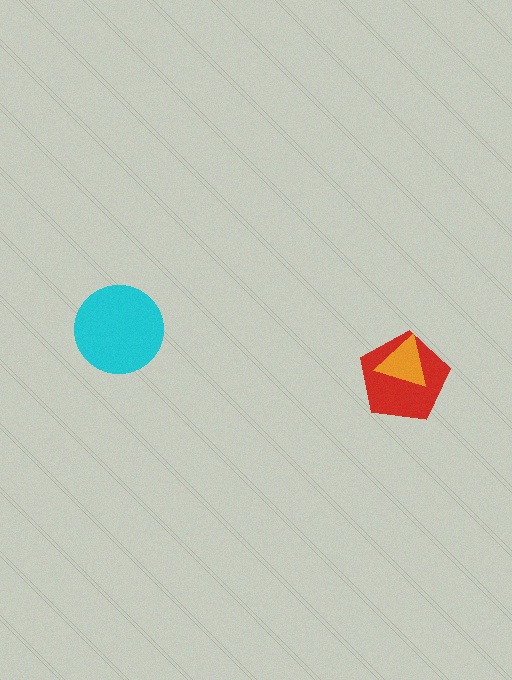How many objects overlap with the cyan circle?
0 objects overlap with the cyan circle.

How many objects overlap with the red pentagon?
1 object overlaps with the red pentagon.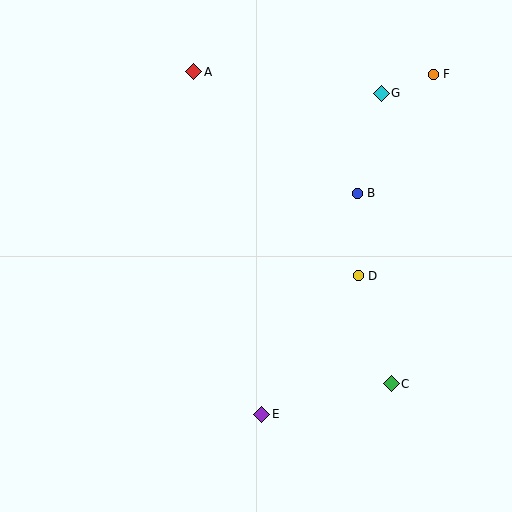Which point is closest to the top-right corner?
Point F is closest to the top-right corner.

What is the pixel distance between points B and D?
The distance between B and D is 83 pixels.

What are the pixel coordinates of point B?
Point B is at (357, 193).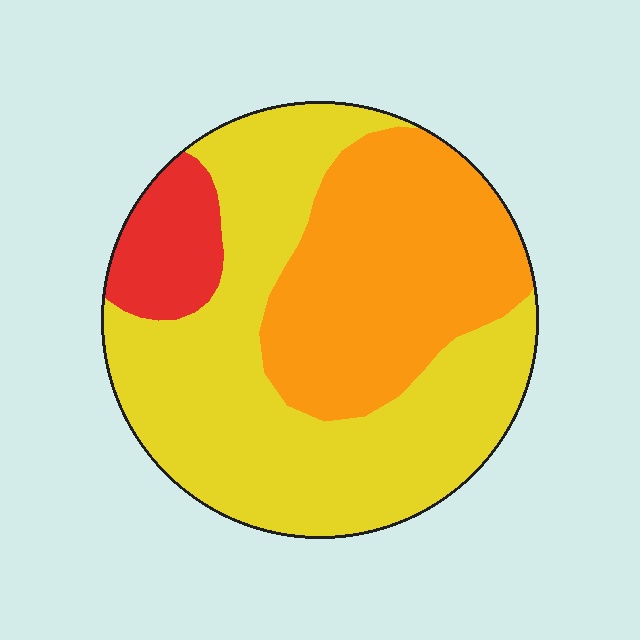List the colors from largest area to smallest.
From largest to smallest: yellow, orange, red.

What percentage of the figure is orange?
Orange covers roughly 35% of the figure.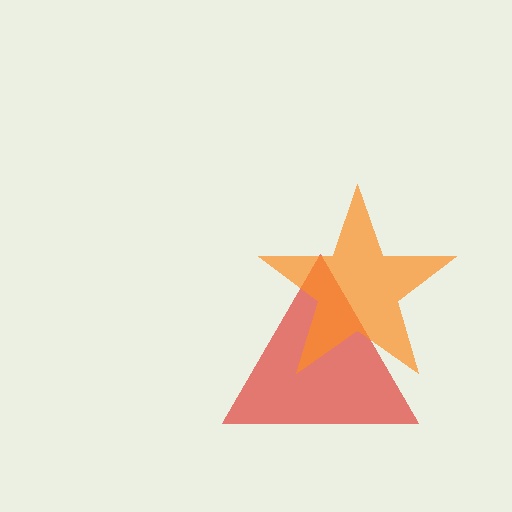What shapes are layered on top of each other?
The layered shapes are: a red triangle, an orange star.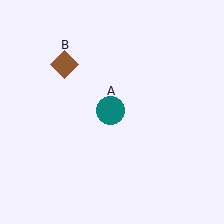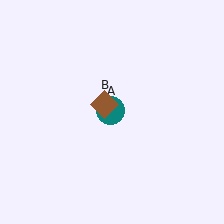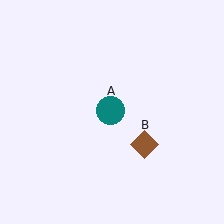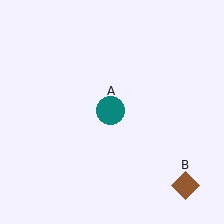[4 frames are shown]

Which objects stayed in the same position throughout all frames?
Teal circle (object A) remained stationary.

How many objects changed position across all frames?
1 object changed position: brown diamond (object B).